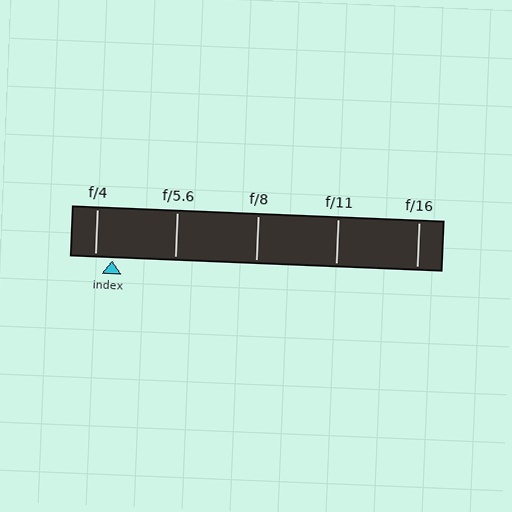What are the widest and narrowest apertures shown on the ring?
The widest aperture shown is f/4 and the narrowest is f/16.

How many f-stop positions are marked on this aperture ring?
There are 5 f-stop positions marked.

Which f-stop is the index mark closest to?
The index mark is closest to f/4.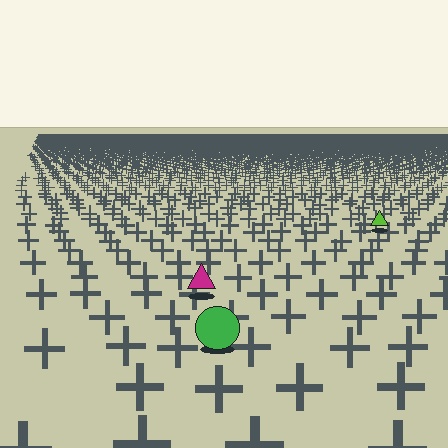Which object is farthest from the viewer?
The lime triangle is farthest from the viewer. It appears smaller and the ground texture around it is denser.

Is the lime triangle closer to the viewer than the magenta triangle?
No. The magenta triangle is closer — you can tell from the texture gradient: the ground texture is coarser near it.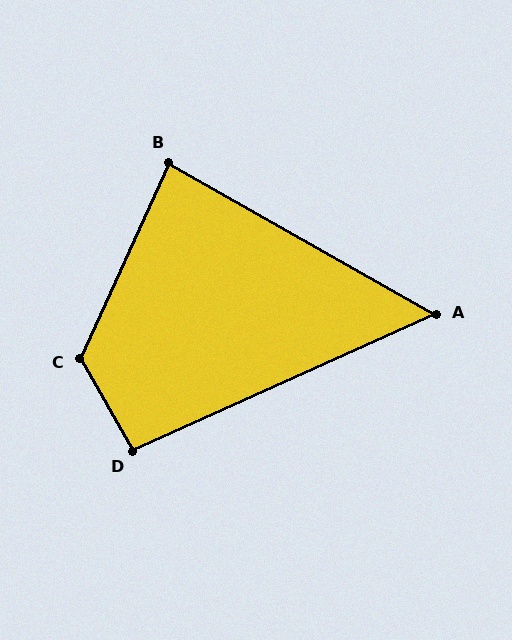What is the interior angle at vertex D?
Approximately 95 degrees (obtuse).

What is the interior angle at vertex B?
Approximately 85 degrees (acute).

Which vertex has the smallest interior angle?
A, at approximately 54 degrees.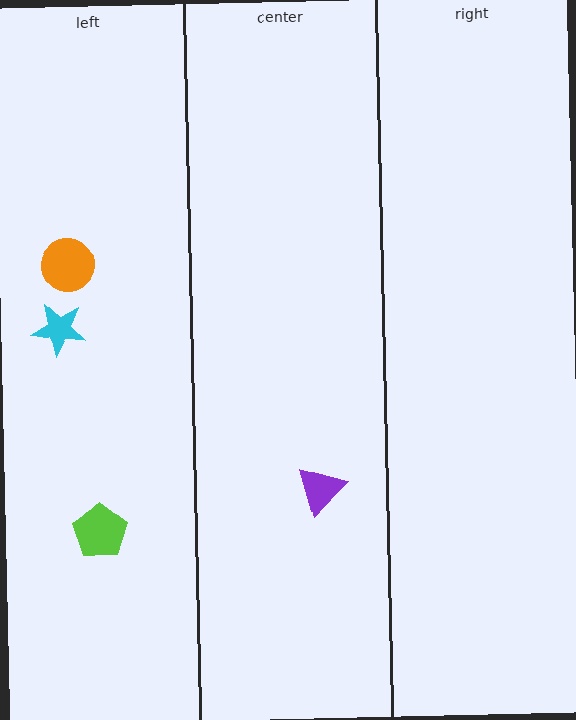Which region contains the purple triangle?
The center region.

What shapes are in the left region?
The orange circle, the lime pentagon, the cyan star.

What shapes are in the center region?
The purple triangle.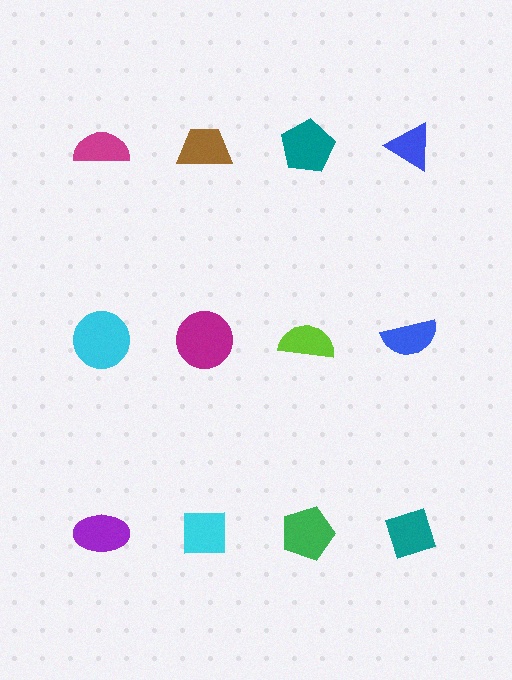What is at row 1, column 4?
A blue triangle.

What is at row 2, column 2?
A magenta circle.